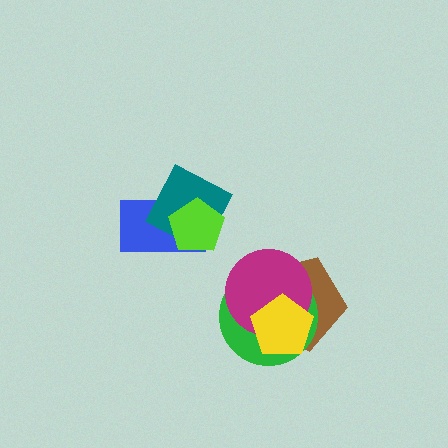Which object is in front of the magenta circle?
The yellow pentagon is in front of the magenta circle.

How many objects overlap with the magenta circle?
3 objects overlap with the magenta circle.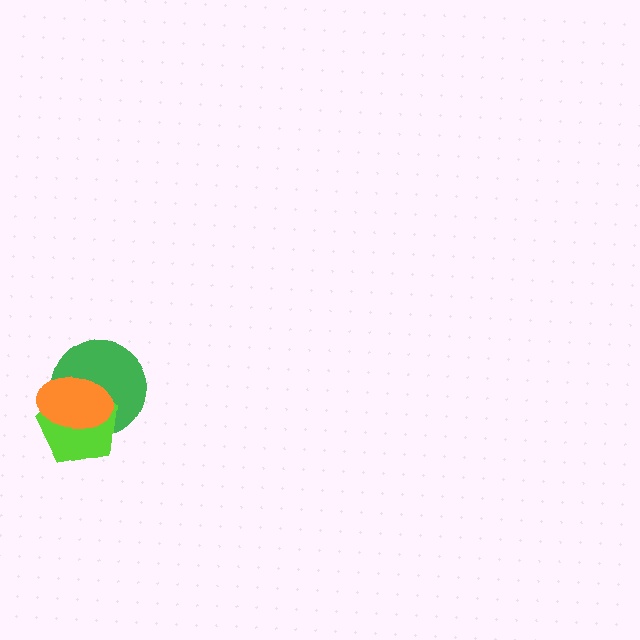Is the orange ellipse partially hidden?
No, no other shape covers it.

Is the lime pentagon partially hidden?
Yes, it is partially covered by another shape.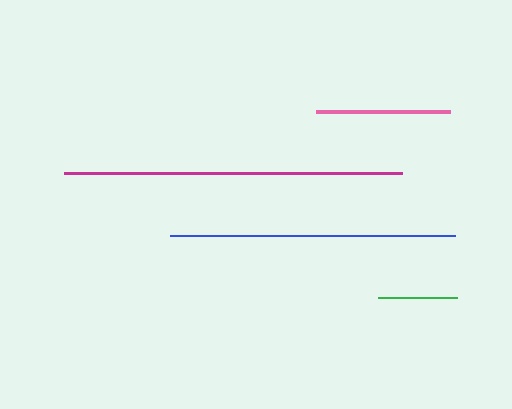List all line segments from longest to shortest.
From longest to shortest: magenta, blue, pink, green.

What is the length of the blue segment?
The blue segment is approximately 285 pixels long.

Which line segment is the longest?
The magenta line is the longest at approximately 337 pixels.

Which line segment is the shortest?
The green line is the shortest at approximately 79 pixels.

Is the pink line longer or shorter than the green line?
The pink line is longer than the green line.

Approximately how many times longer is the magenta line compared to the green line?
The magenta line is approximately 4.3 times the length of the green line.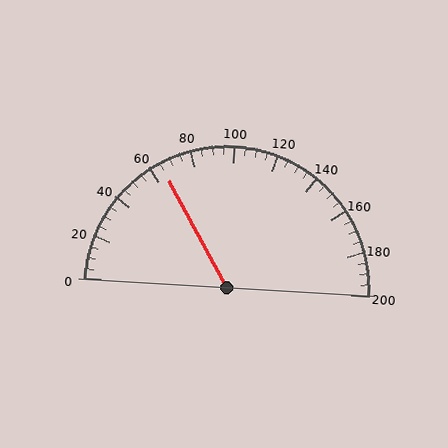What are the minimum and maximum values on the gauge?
The gauge ranges from 0 to 200.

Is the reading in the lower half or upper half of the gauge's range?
The reading is in the lower half of the range (0 to 200).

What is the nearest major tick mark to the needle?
The nearest major tick mark is 60.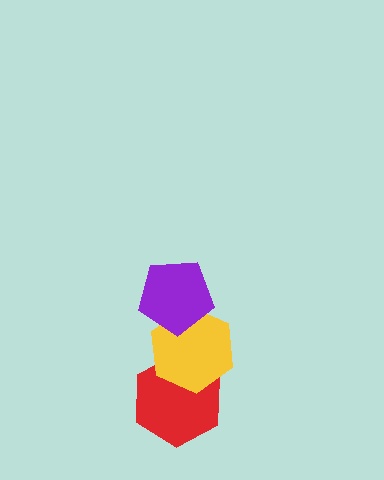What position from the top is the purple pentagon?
The purple pentagon is 1st from the top.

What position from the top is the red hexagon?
The red hexagon is 3rd from the top.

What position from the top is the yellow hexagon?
The yellow hexagon is 2nd from the top.